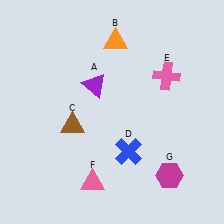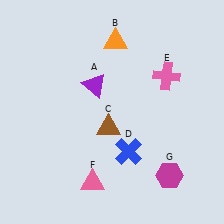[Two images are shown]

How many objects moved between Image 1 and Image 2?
1 object moved between the two images.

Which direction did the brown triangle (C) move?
The brown triangle (C) moved right.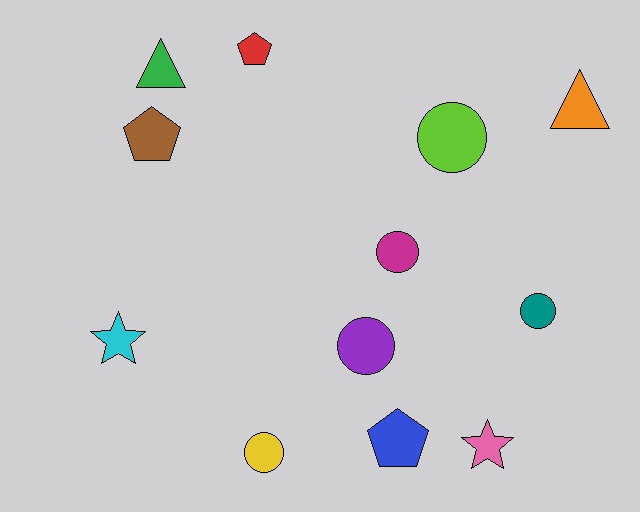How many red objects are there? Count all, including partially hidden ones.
There is 1 red object.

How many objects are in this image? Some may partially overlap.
There are 12 objects.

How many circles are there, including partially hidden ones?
There are 5 circles.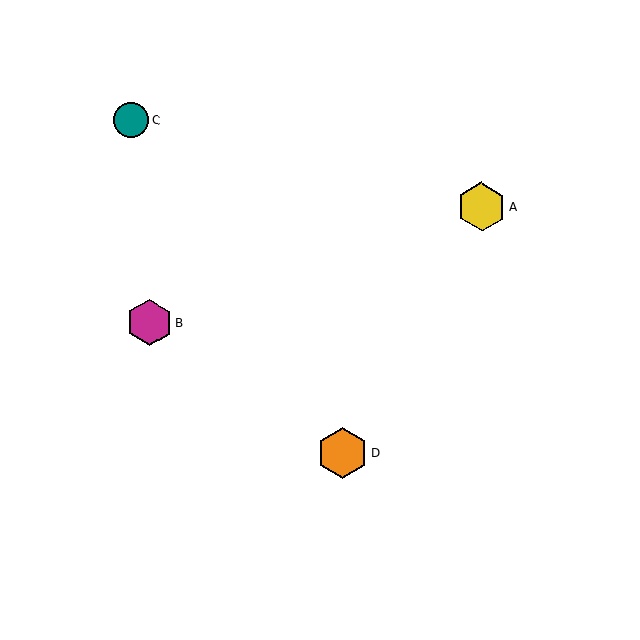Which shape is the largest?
The orange hexagon (labeled D) is the largest.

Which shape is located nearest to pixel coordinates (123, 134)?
The teal circle (labeled C) at (131, 120) is nearest to that location.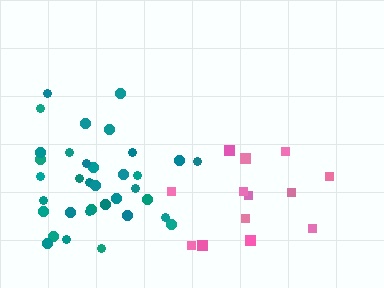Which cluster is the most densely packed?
Teal.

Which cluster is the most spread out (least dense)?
Pink.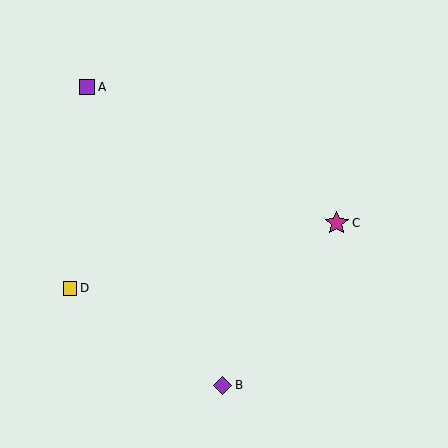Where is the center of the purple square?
The center of the purple square is at (87, 87).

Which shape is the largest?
The magenta star (labeled C) is the largest.